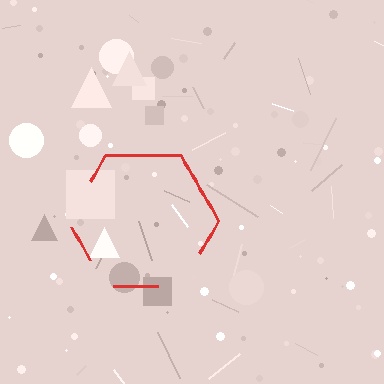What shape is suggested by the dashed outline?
The dashed outline suggests a hexagon.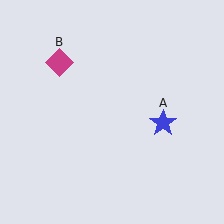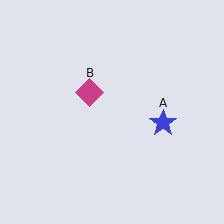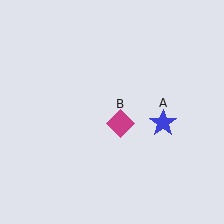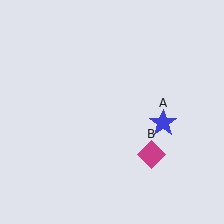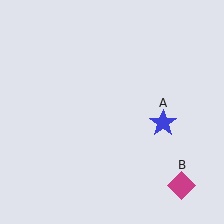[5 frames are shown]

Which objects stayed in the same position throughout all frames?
Blue star (object A) remained stationary.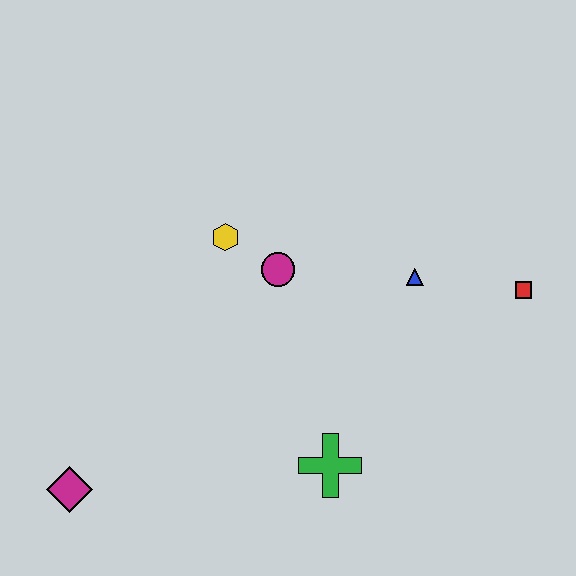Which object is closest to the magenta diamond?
The green cross is closest to the magenta diamond.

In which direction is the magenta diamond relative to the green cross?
The magenta diamond is to the left of the green cross.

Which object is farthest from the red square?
The magenta diamond is farthest from the red square.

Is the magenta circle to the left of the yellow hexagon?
No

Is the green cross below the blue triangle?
Yes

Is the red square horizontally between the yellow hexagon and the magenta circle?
No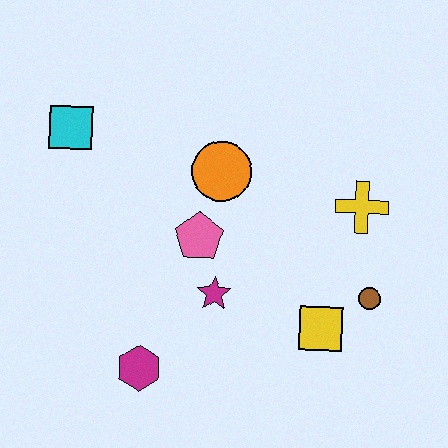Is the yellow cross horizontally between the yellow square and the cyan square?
No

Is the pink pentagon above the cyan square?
No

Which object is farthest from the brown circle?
The cyan square is farthest from the brown circle.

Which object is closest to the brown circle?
The yellow square is closest to the brown circle.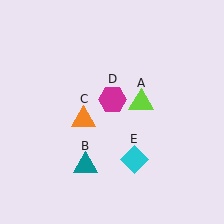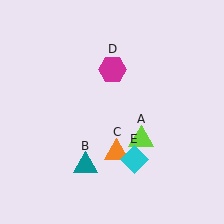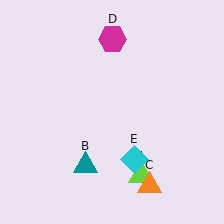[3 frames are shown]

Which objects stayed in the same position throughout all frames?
Teal triangle (object B) and cyan diamond (object E) remained stationary.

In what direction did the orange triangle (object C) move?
The orange triangle (object C) moved down and to the right.